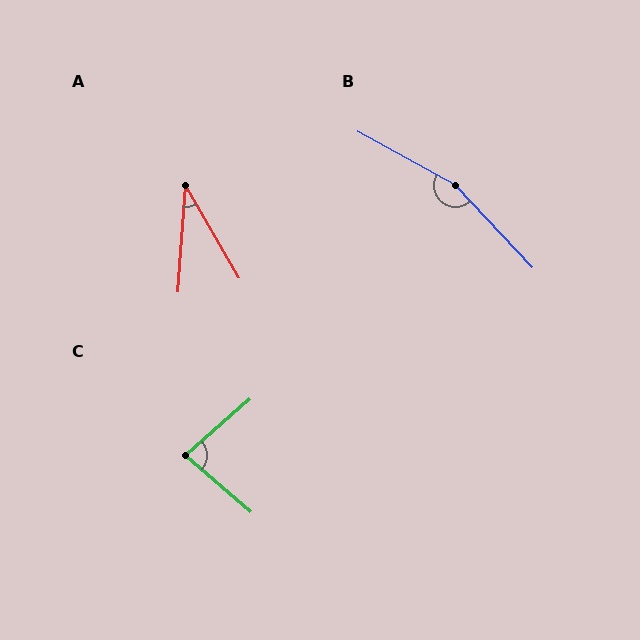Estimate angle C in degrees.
Approximately 82 degrees.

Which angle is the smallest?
A, at approximately 34 degrees.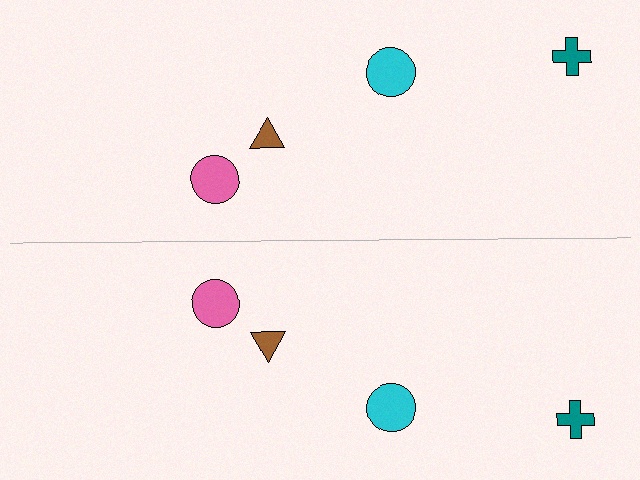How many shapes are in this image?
There are 8 shapes in this image.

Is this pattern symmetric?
Yes, this pattern has bilateral (reflection) symmetry.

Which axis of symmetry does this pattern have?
The pattern has a horizontal axis of symmetry running through the center of the image.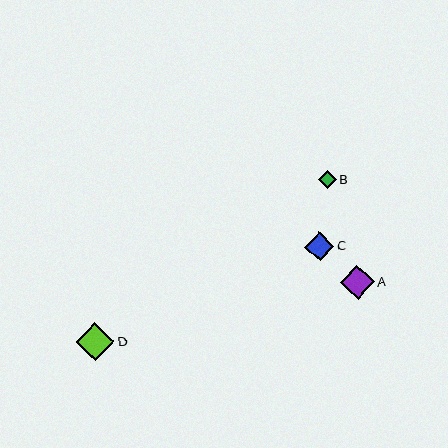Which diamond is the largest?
Diamond D is the largest with a size of approximately 38 pixels.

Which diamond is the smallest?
Diamond B is the smallest with a size of approximately 18 pixels.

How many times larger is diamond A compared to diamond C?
Diamond A is approximately 1.2 times the size of diamond C.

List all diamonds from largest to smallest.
From largest to smallest: D, A, C, B.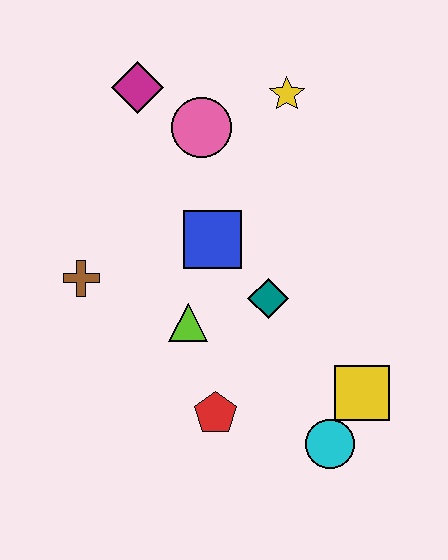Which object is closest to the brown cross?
The lime triangle is closest to the brown cross.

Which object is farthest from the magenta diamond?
The cyan circle is farthest from the magenta diamond.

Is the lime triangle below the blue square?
Yes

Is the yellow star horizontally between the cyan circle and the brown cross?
Yes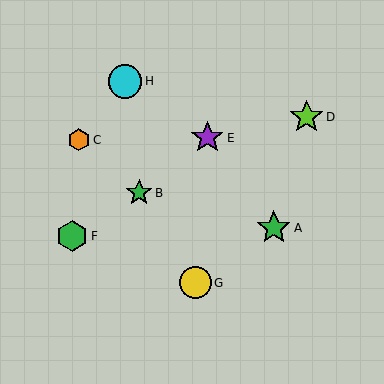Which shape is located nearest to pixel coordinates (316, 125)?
The lime star (labeled D) at (307, 117) is nearest to that location.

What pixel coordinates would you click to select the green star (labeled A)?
Click at (274, 228) to select the green star A.